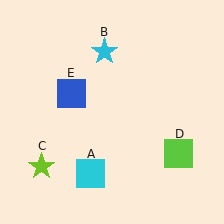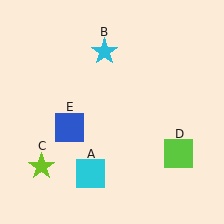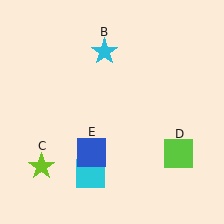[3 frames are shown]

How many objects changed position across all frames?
1 object changed position: blue square (object E).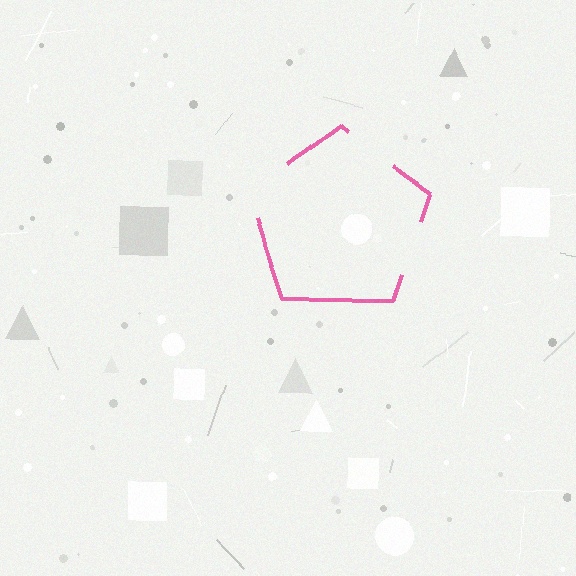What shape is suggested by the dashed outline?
The dashed outline suggests a pentagon.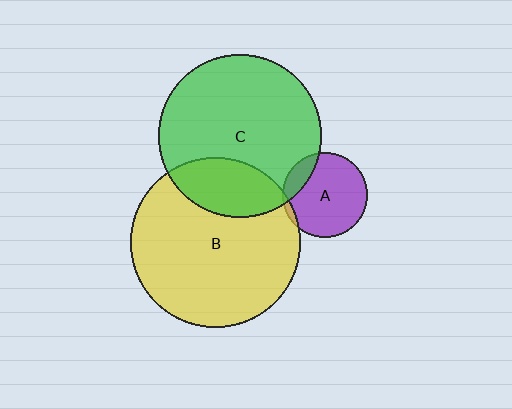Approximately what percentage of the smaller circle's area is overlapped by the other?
Approximately 15%.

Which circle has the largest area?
Circle B (yellow).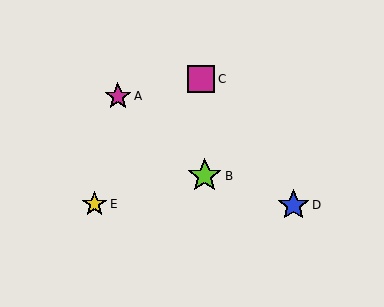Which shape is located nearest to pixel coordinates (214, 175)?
The lime star (labeled B) at (205, 176) is nearest to that location.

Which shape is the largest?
The lime star (labeled B) is the largest.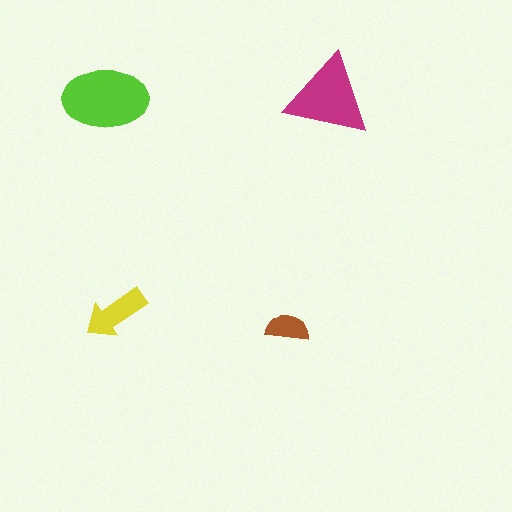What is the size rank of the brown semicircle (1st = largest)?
4th.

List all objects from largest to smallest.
The lime ellipse, the magenta triangle, the yellow arrow, the brown semicircle.